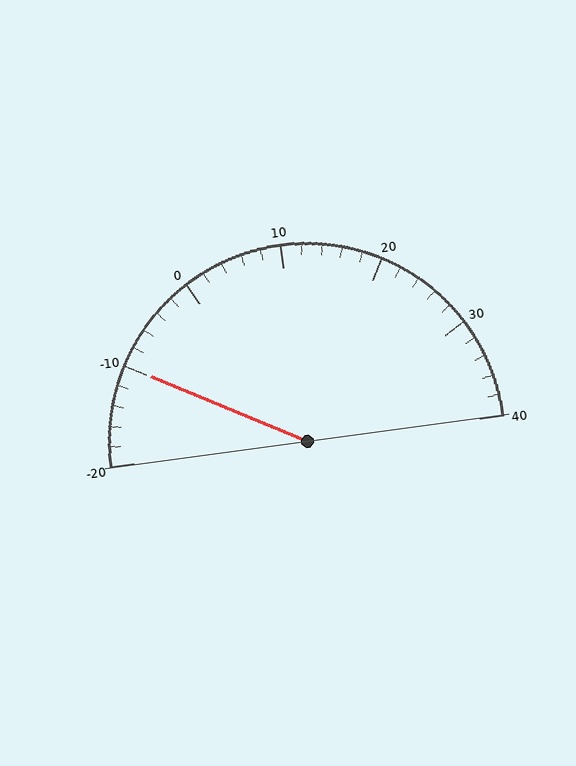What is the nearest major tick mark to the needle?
The nearest major tick mark is -10.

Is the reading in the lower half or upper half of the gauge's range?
The reading is in the lower half of the range (-20 to 40).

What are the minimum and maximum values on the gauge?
The gauge ranges from -20 to 40.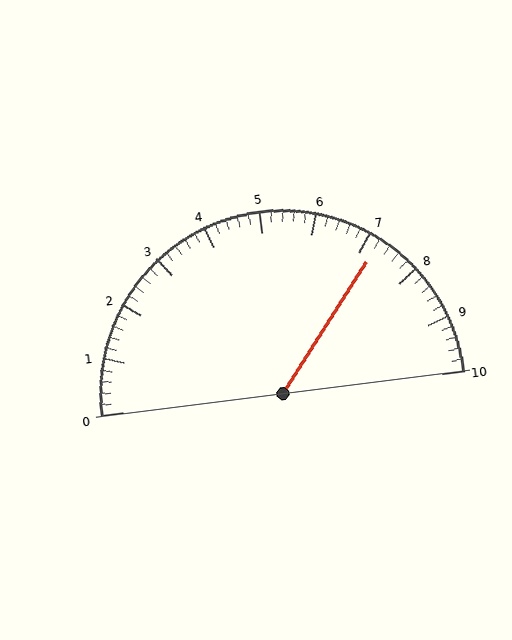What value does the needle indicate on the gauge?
The needle indicates approximately 7.2.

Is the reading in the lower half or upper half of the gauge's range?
The reading is in the upper half of the range (0 to 10).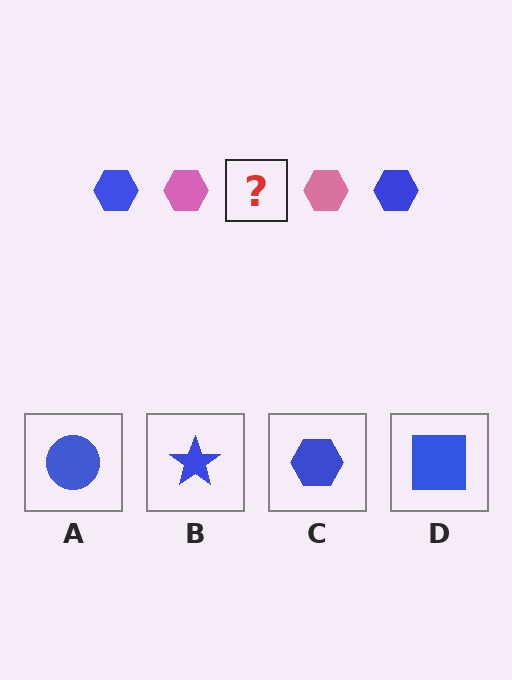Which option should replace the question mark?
Option C.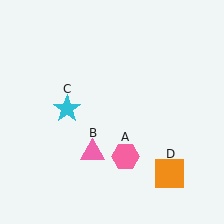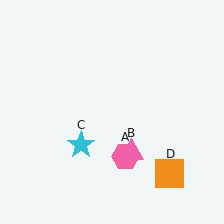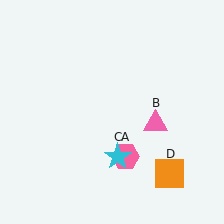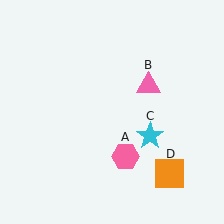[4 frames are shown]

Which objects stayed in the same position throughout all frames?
Pink hexagon (object A) and orange square (object D) remained stationary.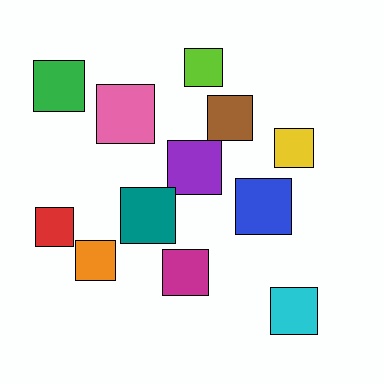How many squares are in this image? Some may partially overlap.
There are 12 squares.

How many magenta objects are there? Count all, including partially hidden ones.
There is 1 magenta object.